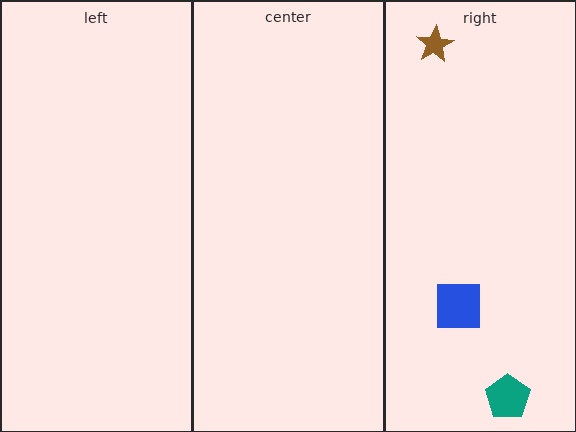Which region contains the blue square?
The right region.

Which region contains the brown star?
The right region.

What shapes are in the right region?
The teal pentagon, the brown star, the blue square.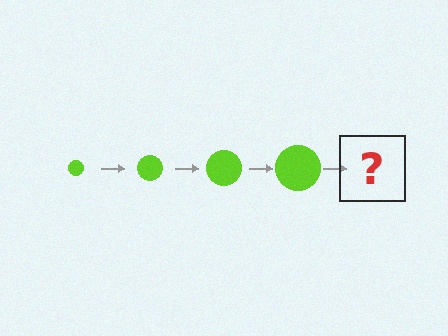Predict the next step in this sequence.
The next step is a lime circle, larger than the previous one.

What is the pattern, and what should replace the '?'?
The pattern is that the circle gets progressively larger each step. The '?' should be a lime circle, larger than the previous one.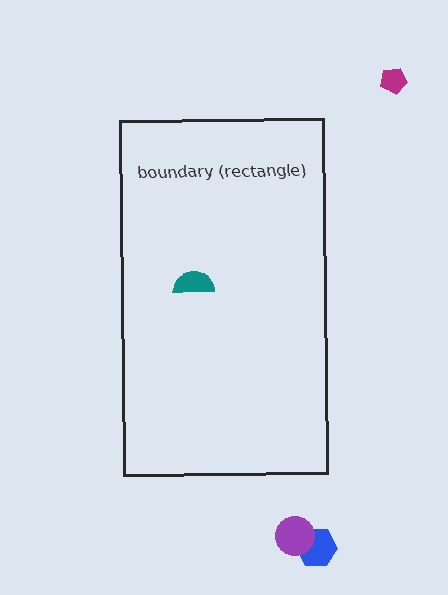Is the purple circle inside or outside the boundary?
Outside.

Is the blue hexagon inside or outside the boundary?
Outside.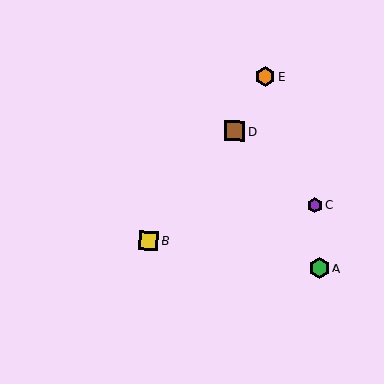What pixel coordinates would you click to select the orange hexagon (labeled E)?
Click at (265, 77) to select the orange hexagon E.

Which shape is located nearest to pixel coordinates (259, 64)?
The orange hexagon (labeled E) at (265, 77) is nearest to that location.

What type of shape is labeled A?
Shape A is a green hexagon.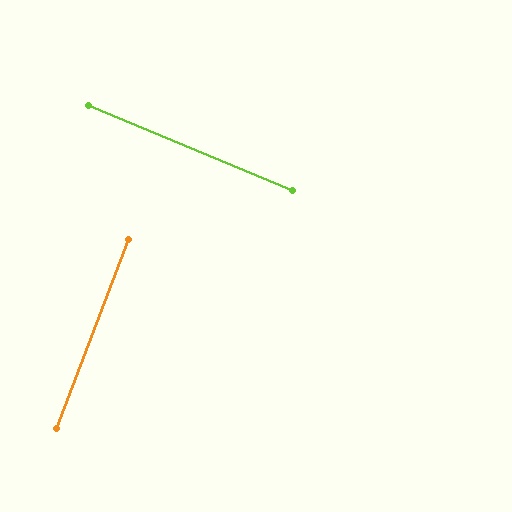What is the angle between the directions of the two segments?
Approximately 88 degrees.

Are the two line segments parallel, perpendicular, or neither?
Perpendicular — they meet at approximately 88°.